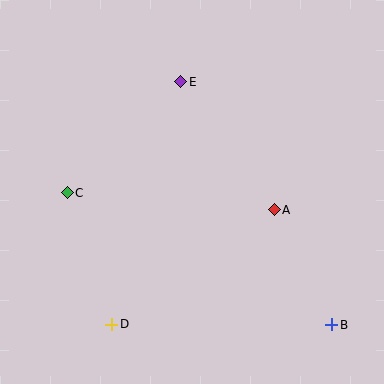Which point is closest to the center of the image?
Point A at (274, 210) is closest to the center.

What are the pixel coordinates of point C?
Point C is at (67, 193).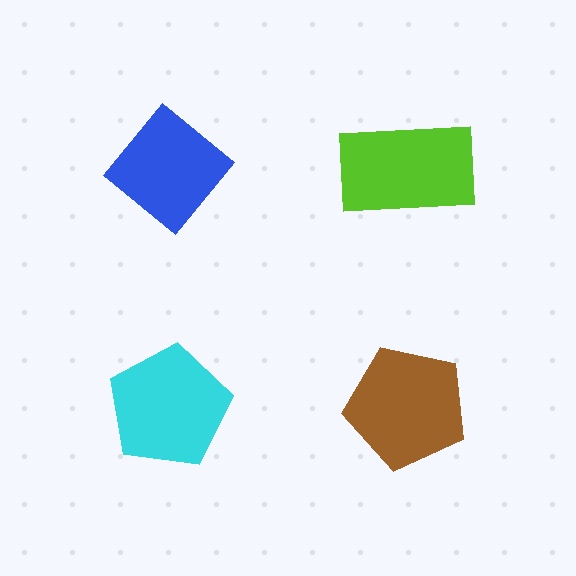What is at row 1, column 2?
A lime rectangle.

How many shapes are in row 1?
2 shapes.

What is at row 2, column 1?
A cyan pentagon.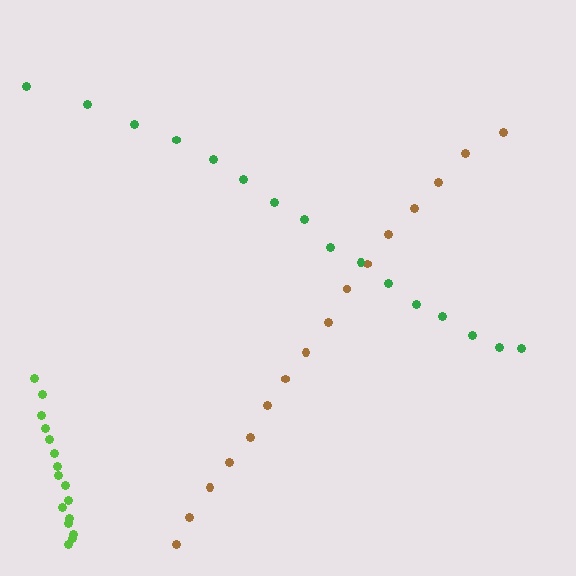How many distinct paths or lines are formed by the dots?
There are 3 distinct paths.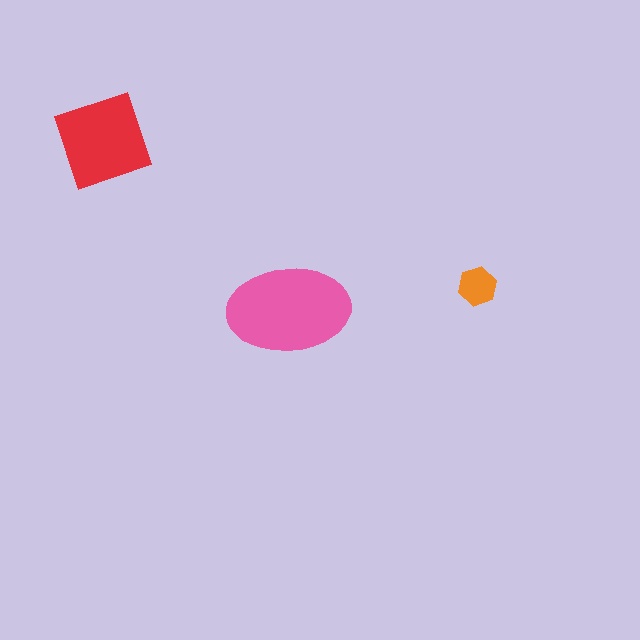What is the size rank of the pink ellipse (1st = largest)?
1st.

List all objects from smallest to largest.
The orange hexagon, the red diamond, the pink ellipse.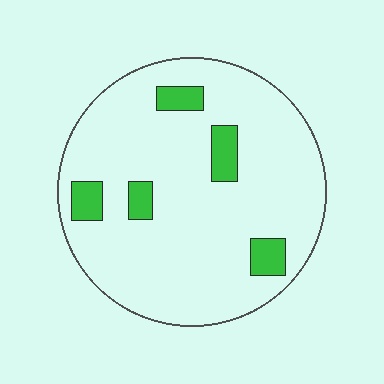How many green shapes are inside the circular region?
5.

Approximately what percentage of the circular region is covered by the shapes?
Approximately 10%.